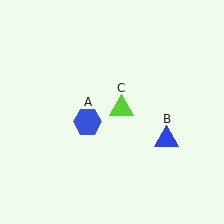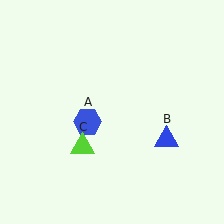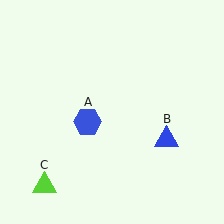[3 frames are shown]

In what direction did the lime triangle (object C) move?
The lime triangle (object C) moved down and to the left.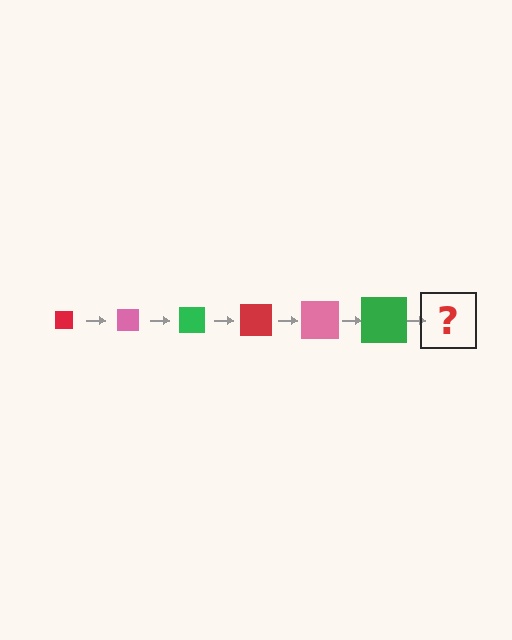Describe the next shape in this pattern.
It should be a red square, larger than the previous one.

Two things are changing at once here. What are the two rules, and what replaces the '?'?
The two rules are that the square grows larger each step and the color cycles through red, pink, and green. The '?' should be a red square, larger than the previous one.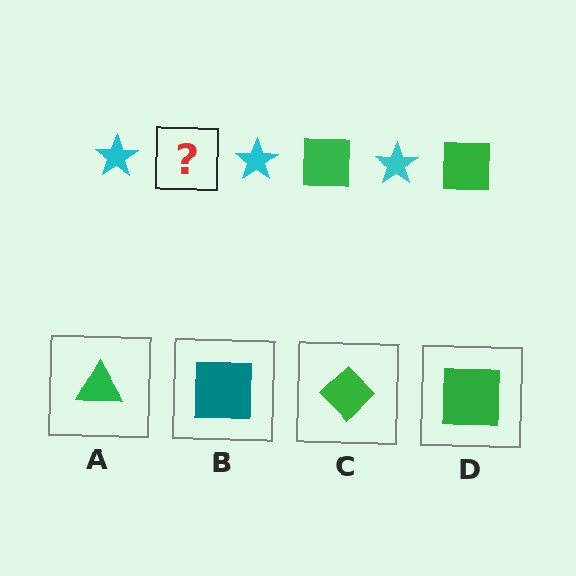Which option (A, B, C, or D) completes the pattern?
D.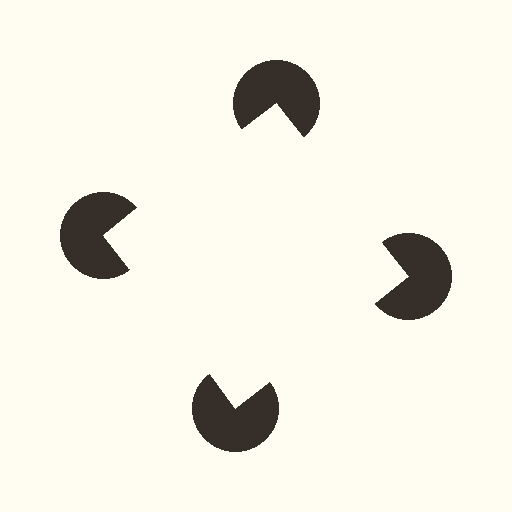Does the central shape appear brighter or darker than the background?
It typically appears slightly brighter than the background, even though no actual brightness change is drawn.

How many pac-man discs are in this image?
There are 4 — one at each vertex of the illusory square.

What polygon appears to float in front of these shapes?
An illusory square — its edges are inferred from the aligned wedge cuts in the pac-man discs, not physically drawn.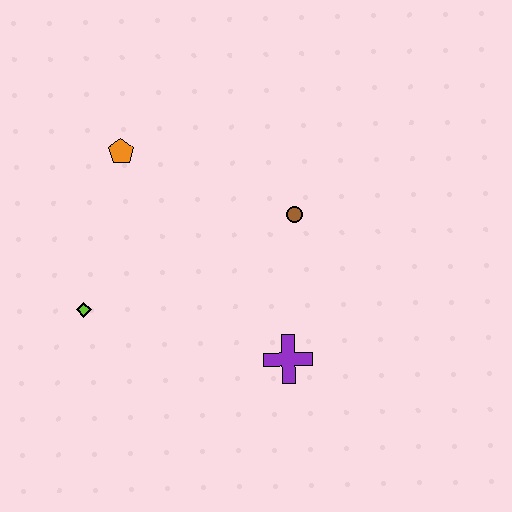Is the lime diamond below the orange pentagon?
Yes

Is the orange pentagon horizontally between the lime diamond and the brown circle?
Yes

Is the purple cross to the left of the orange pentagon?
No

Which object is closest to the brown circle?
The purple cross is closest to the brown circle.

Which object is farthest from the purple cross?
The orange pentagon is farthest from the purple cross.